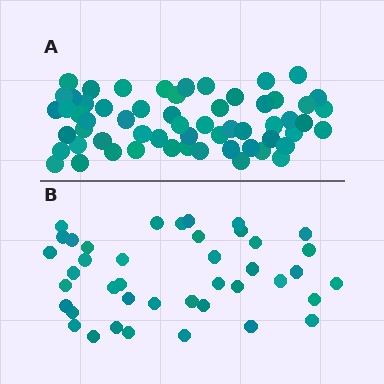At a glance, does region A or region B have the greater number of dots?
Region A (the top region) has more dots.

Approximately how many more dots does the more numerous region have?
Region A has approximately 20 more dots than region B.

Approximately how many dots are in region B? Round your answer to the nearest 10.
About 40 dots. (The exact count is 41, which rounds to 40.)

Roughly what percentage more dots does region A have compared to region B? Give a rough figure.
About 45% more.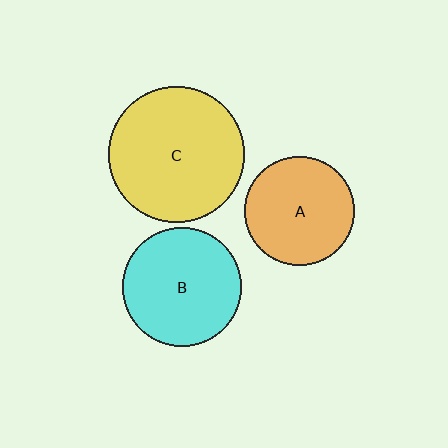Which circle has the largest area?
Circle C (yellow).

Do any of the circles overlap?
No, none of the circles overlap.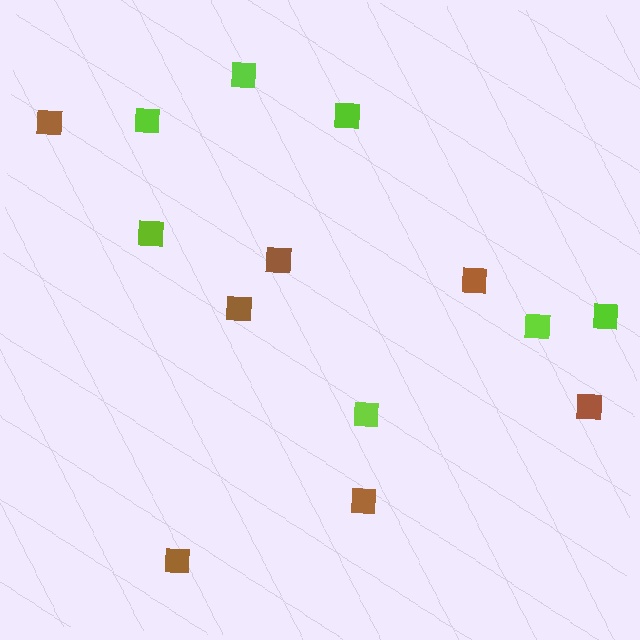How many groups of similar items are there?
There are 2 groups: one group of brown squares (7) and one group of lime squares (7).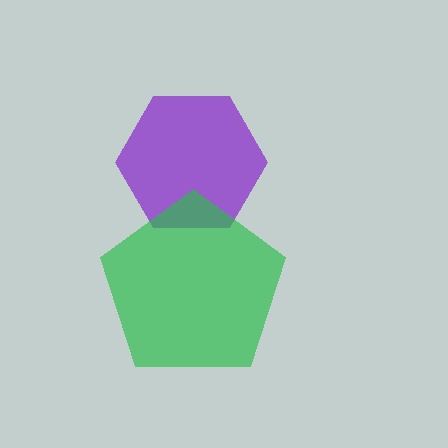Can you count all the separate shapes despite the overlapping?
Yes, there are 2 separate shapes.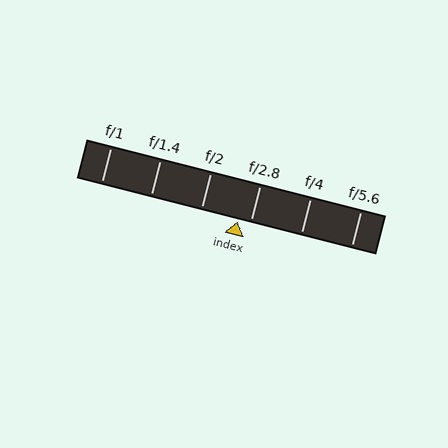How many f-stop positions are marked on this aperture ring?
There are 6 f-stop positions marked.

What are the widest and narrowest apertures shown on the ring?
The widest aperture shown is f/1 and the narrowest is f/5.6.